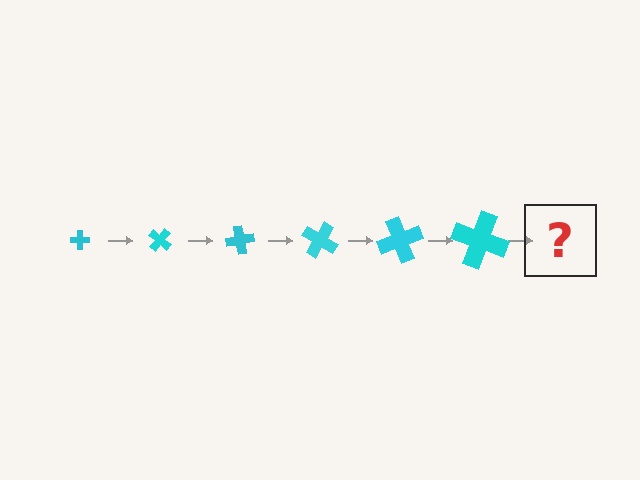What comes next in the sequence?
The next element should be a cross, larger than the previous one and rotated 240 degrees from the start.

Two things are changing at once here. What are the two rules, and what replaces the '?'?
The two rules are that the cross grows larger each step and it rotates 40 degrees each step. The '?' should be a cross, larger than the previous one and rotated 240 degrees from the start.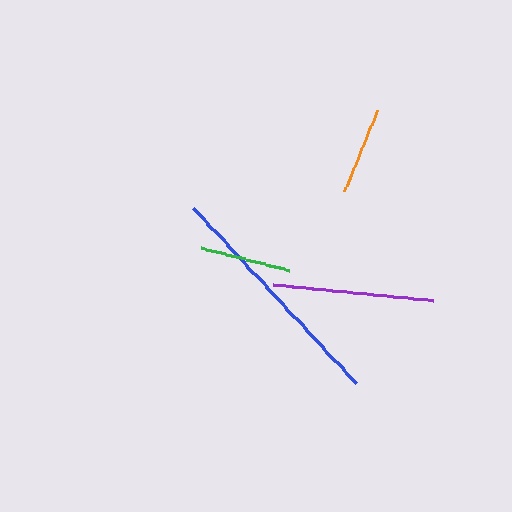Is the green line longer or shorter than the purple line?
The purple line is longer than the green line.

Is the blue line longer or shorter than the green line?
The blue line is longer than the green line.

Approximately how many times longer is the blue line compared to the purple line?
The blue line is approximately 1.5 times the length of the purple line.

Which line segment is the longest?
The blue line is the longest at approximately 239 pixels.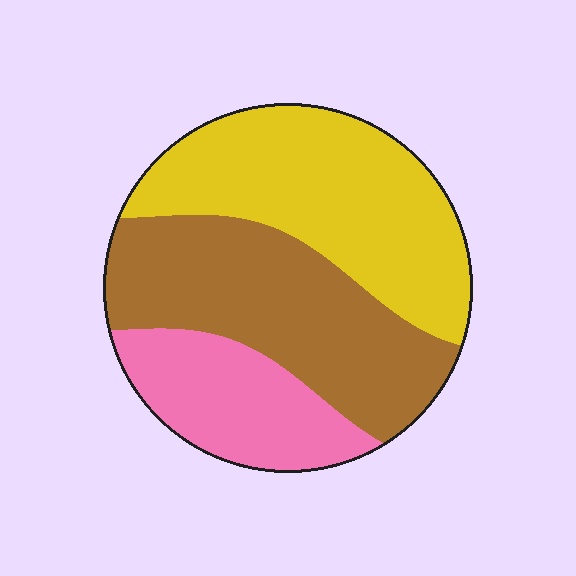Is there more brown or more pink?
Brown.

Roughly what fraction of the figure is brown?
Brown covers about 40% of the figure.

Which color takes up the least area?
Pink, at roughly 20%.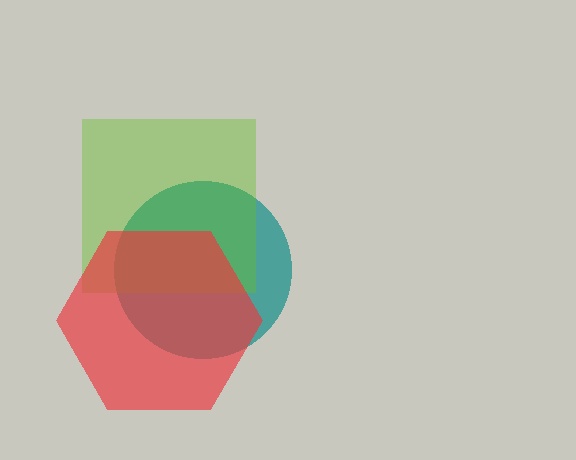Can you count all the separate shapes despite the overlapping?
Yes, there are 3 separate shapes.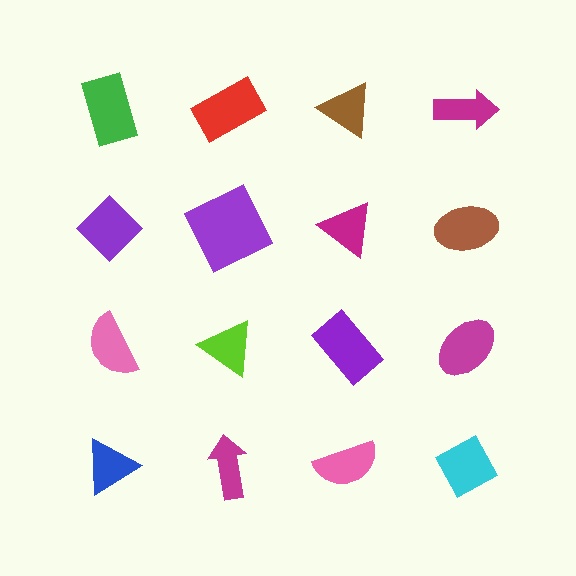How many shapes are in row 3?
4 shapes.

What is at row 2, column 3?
A magenta triangle.